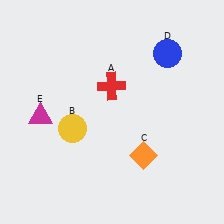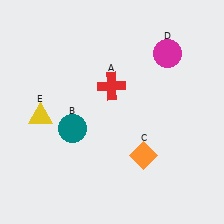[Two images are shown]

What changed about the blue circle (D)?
In Image 1, D is blue. In Image 2, it changed to magenta.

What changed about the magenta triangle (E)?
In Image 1, E is magenta. In Image 2, it changed to yellow.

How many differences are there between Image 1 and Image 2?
There are 3 differences between the two images.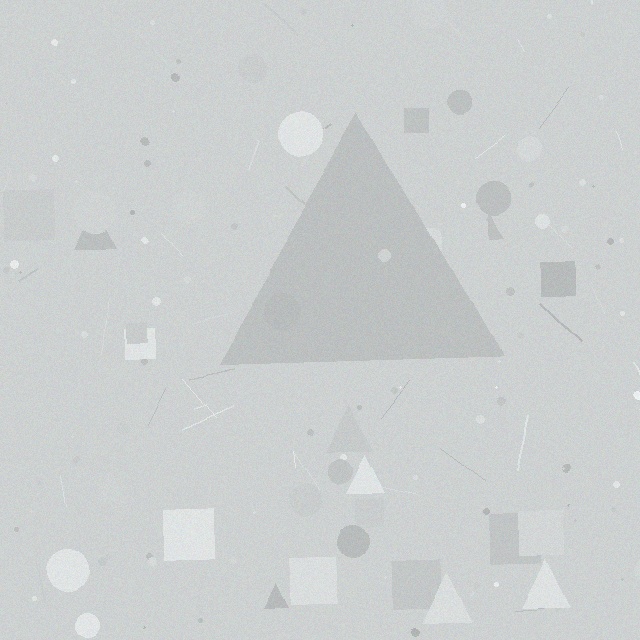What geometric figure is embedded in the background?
A triangle is embedded in the background.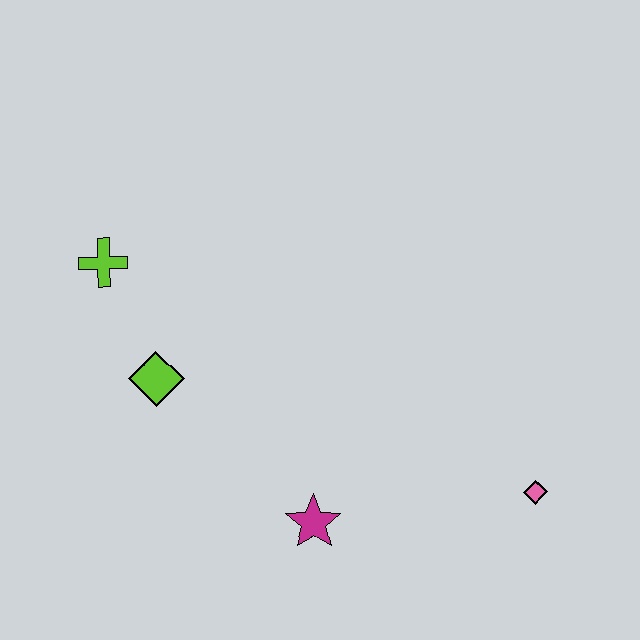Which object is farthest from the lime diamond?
The pink diamond is farthest from the lime diamond.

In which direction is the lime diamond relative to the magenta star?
The lime diamond is to the left of the magenta star.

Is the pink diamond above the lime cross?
No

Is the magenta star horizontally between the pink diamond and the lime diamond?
Yes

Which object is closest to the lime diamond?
The lime cross is closest to the lime diamond.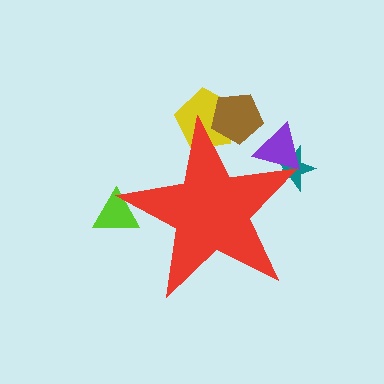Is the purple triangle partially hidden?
Yes, the purple triangle is partially hidden behind the red star.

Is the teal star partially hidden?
Yes, the teal star is partially hidden behind the red star.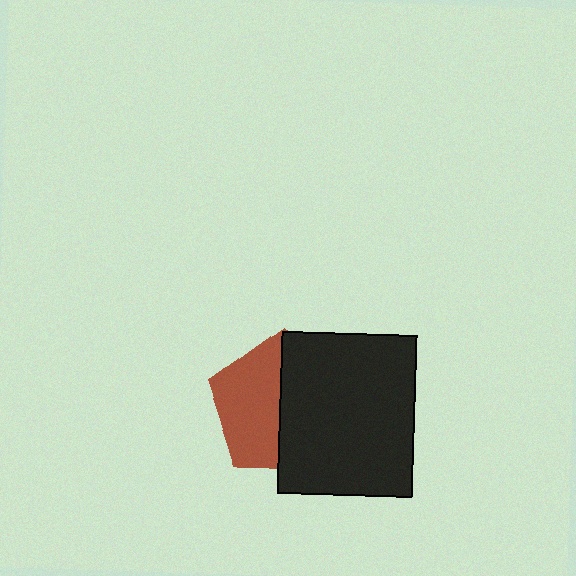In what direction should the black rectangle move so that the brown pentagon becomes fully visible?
The black rectangle should move right. That is the shortest direction to clear the overlap and leave the brown pentagon fully visible.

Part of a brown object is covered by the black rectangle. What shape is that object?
It is a pentagon.